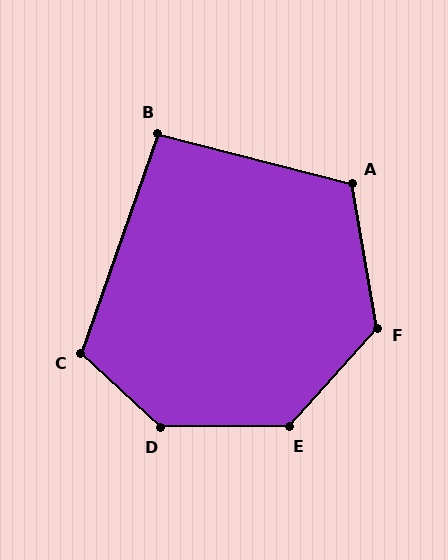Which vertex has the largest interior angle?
D, at approximately 137 degrees.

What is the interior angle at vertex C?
Approximately 114 degrees (obtuse).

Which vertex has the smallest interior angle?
B, at approximately 95 degrees.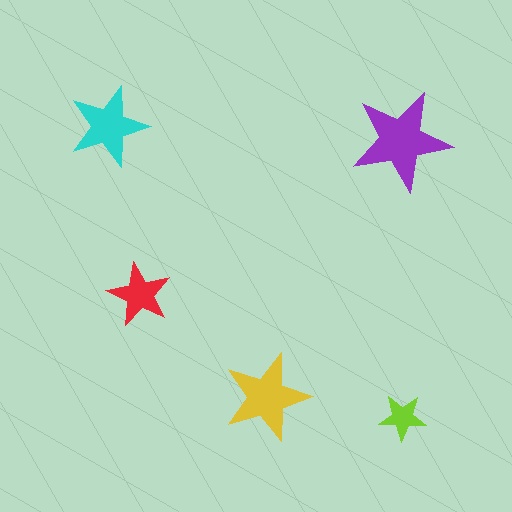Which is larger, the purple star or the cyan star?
The purple one.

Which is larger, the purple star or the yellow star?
The purple one.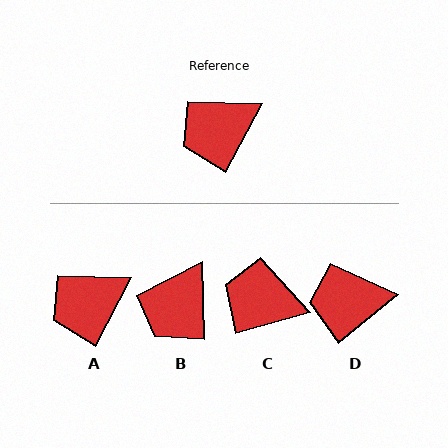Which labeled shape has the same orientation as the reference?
A.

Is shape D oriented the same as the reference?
No, it is off by about 23 degrees.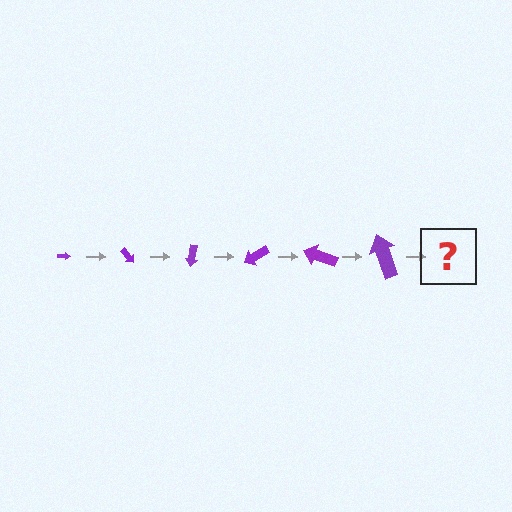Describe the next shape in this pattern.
It should be an arrow, larger than the previous one and rotated 300 degrees from the start.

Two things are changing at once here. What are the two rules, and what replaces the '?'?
The two rules are that the arrow grows larger each step and it rotates 50 degrees each step. The '?' should be an arrow, larger than the previous one and rotated 300 degrees from the start.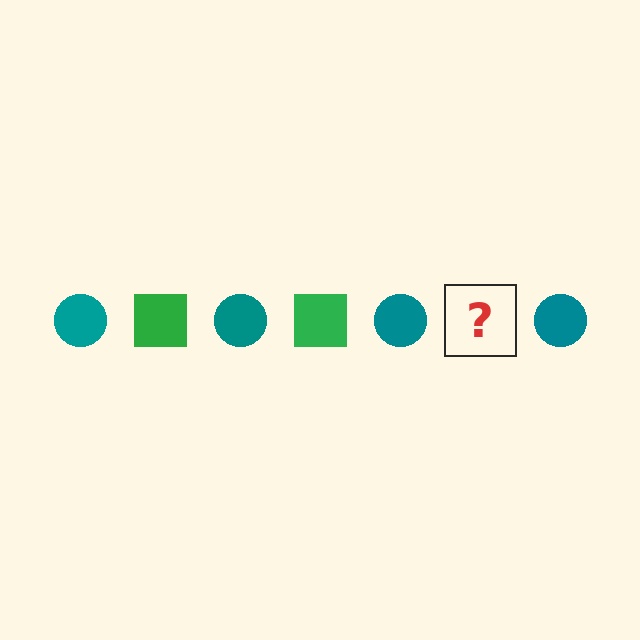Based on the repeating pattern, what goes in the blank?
The blank should be a green square.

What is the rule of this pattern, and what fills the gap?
The rule is that the pattern alternates between teal circle and green square. The gap should be filled with a green square.